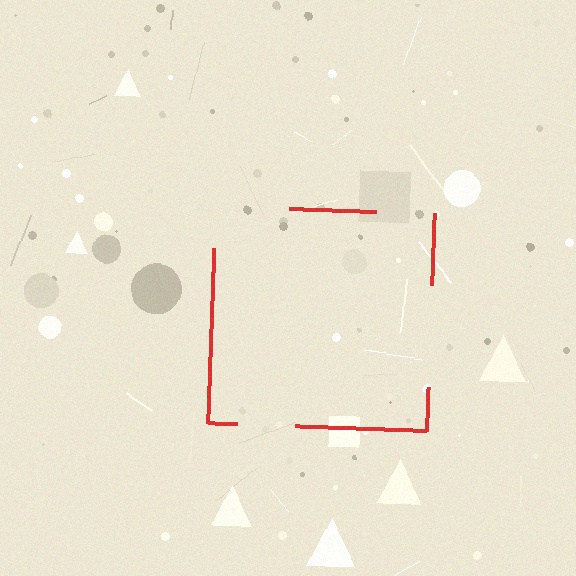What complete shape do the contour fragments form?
The contour fragments form a square.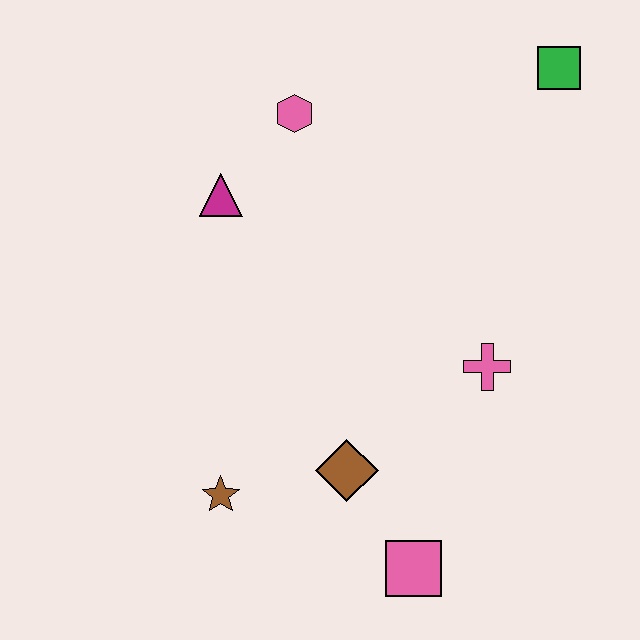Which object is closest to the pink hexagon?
The magenta triangle is closest to the pink hexagon.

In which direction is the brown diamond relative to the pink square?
The brown diamond is above the pink square.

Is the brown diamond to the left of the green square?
Yes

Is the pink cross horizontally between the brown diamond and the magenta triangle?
No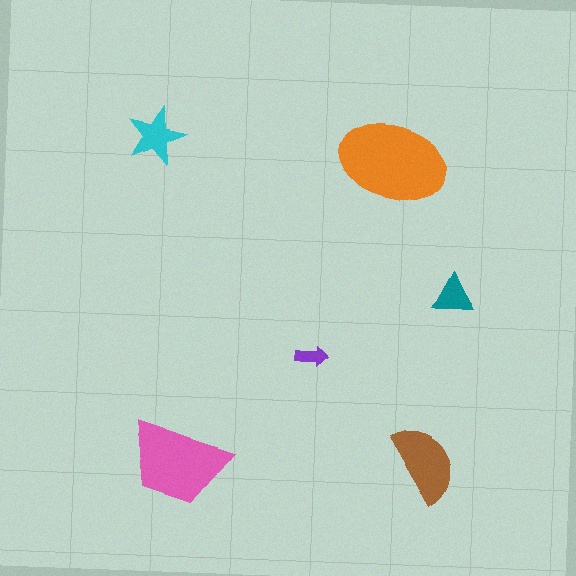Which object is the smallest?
The purple arrow.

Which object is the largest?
The orange ellipse.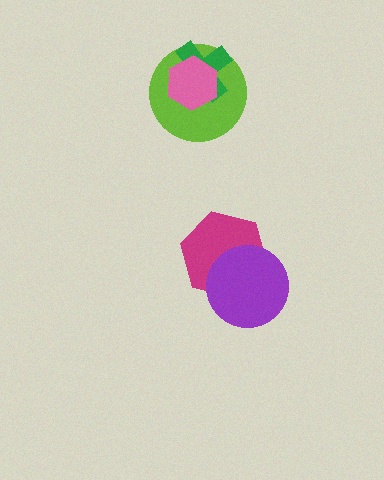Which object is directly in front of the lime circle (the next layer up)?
The green cross is directly in front of the lime circle.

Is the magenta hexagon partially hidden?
Yes, it is partially covered by another shape.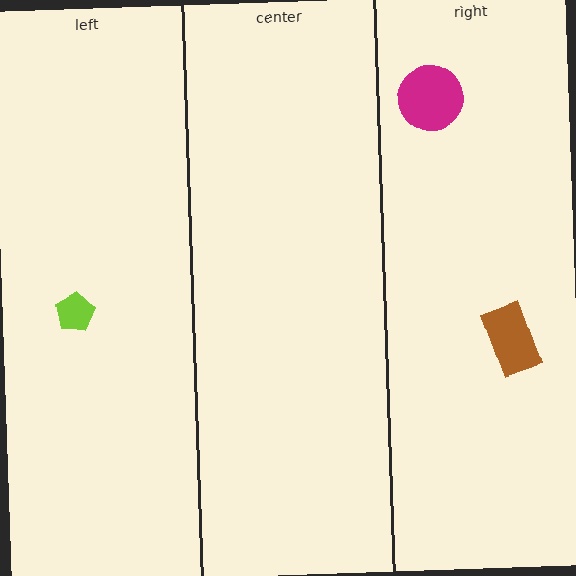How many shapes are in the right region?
2.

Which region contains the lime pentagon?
The left region.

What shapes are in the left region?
The lime pentagon.